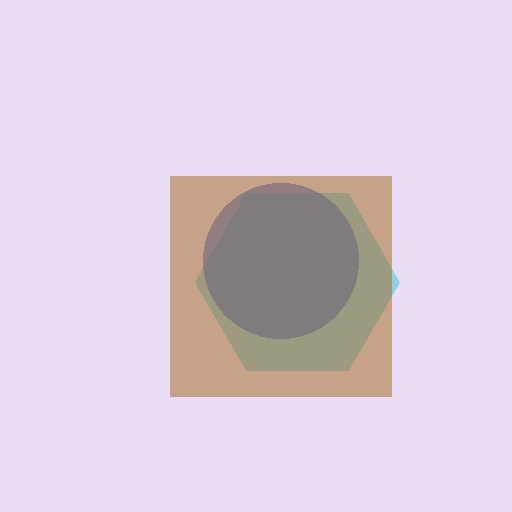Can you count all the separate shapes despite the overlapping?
Yes, there are 3 separate shapes.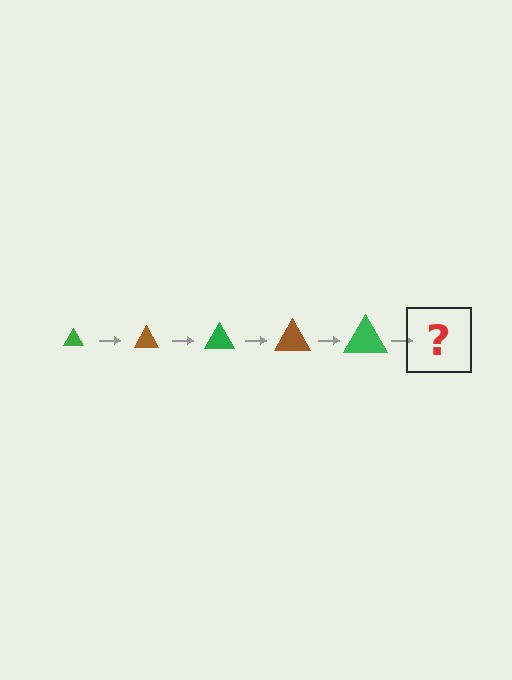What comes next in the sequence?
The next element should be a brown triangle, larger than the previous one.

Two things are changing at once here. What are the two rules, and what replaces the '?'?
The two rules are that the triangle grows larger each step and the color cycles through green and brown. The '?' should be a brown triangle, larger than the previous one.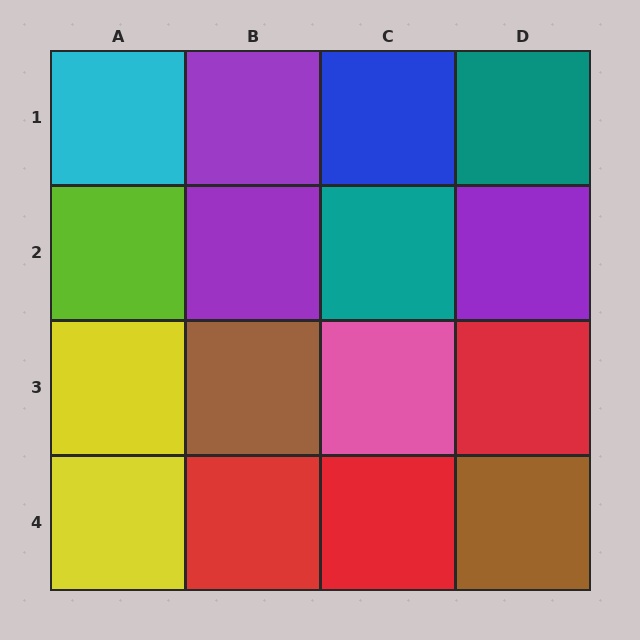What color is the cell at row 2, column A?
Lime.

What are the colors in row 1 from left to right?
Cyan, purple, blue, teal.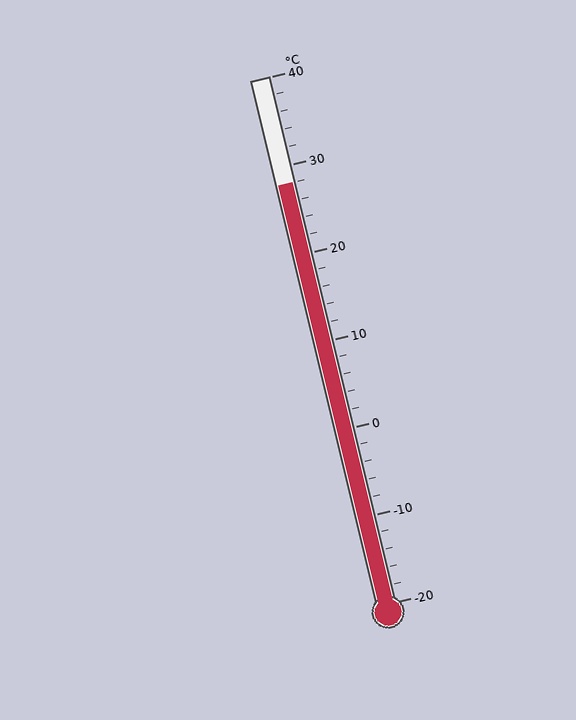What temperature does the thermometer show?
The thermometer shows approximately 28°C.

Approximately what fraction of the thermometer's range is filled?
The thermometer is filled to approximately 80% of its range.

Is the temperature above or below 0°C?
The temperature is above 0°C.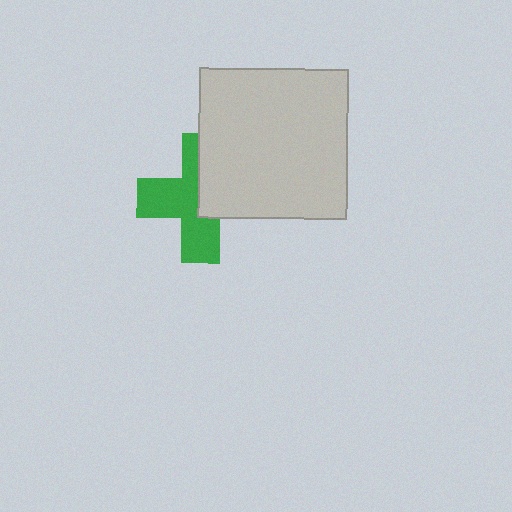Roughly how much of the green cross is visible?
About half of it is visible (roughly 57%).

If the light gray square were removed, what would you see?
You would see the complete green cross.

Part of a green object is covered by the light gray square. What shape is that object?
It is a cross.